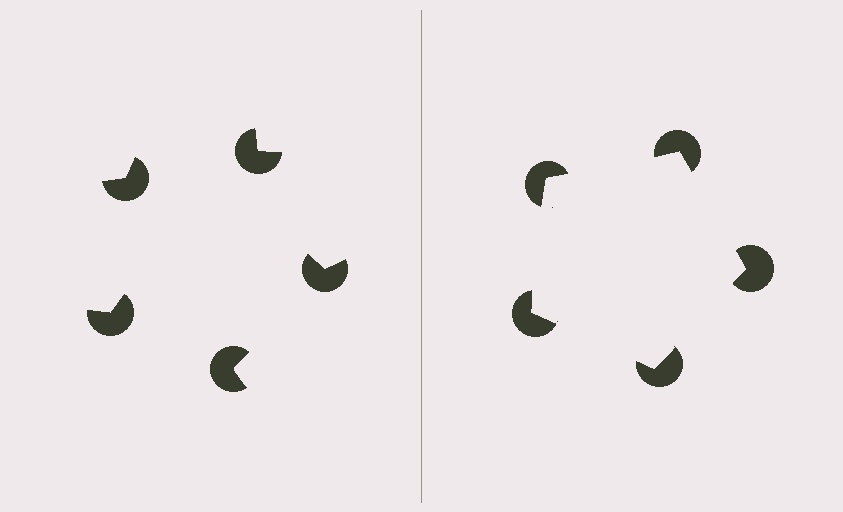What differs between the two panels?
The pac-man discs are positioned identically on both sides; only the wedge orientations differ. On the right they align to a pentagon; on the left they are misaligned.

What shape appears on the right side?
An illusory pentagon.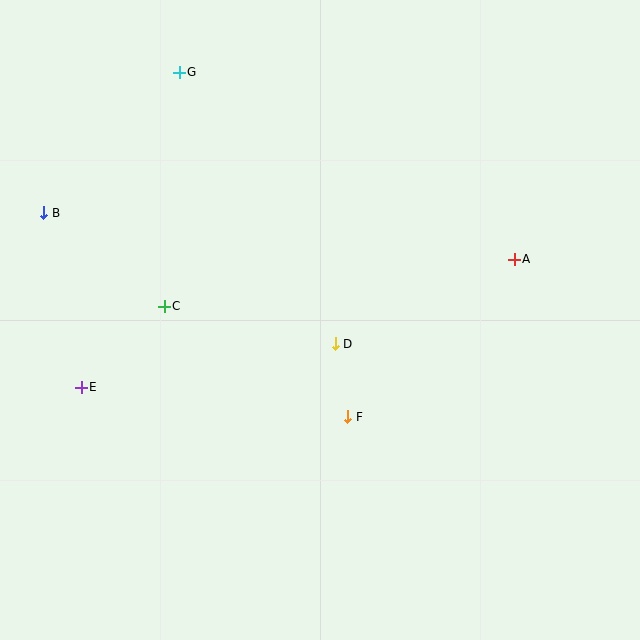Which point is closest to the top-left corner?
Point G is closest to the top-left corner.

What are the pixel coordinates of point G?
Point G is at (179, 72).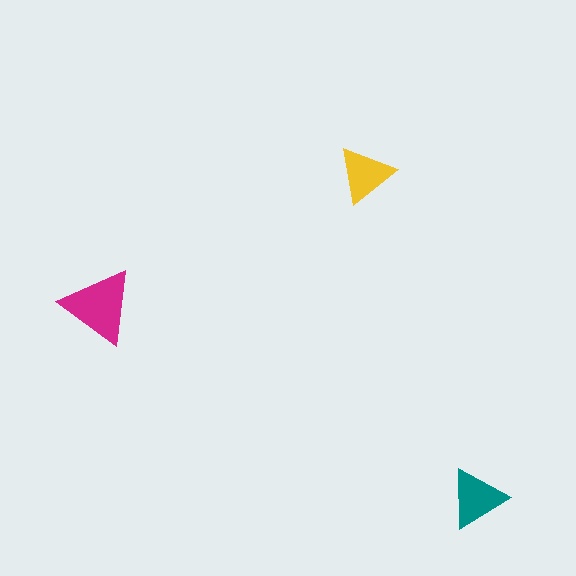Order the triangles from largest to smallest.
the magenta one, the teal one, the yellow one.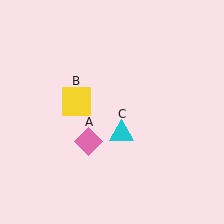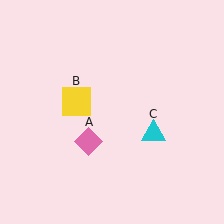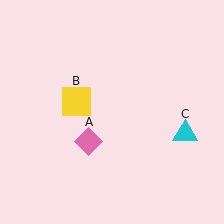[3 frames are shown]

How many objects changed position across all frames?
1 object changed position: cyan triangle (object C).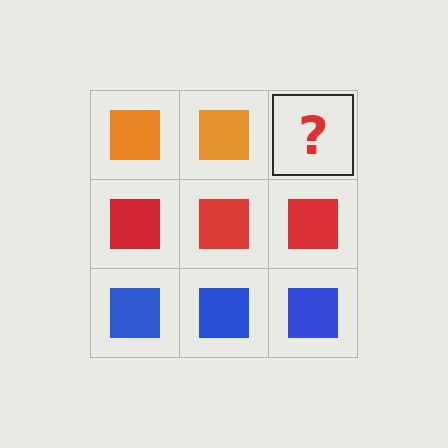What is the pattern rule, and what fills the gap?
The rule is that each row has a consistent color. The gap should be filled with an orange square.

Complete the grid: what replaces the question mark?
The question mark should be replaced with an orange square.